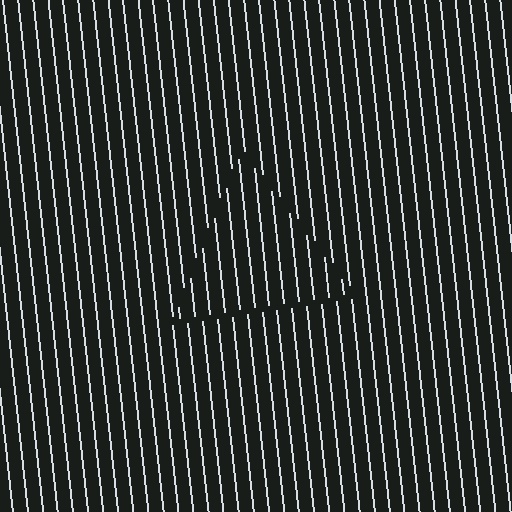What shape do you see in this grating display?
An illusory triangle. The interior of the shape contains the same grating, shifted by half a period — the contour is defined by the phase discontinuity where line-ends from the inner and outer gratings abut.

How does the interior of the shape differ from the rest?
The interior of the shape contains the same grating, shifted by half a period — the contour is defined by the phase discontinuity where line-ends from the inner and outer gratings abut.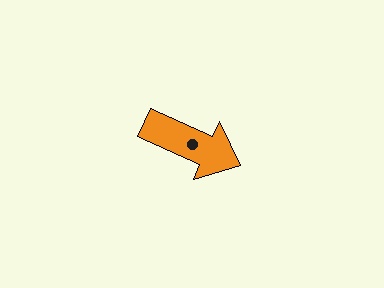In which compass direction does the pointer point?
Southeast.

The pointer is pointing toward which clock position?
Roughly 4 o'clock.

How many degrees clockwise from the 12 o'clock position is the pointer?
Approximately 114 degrees.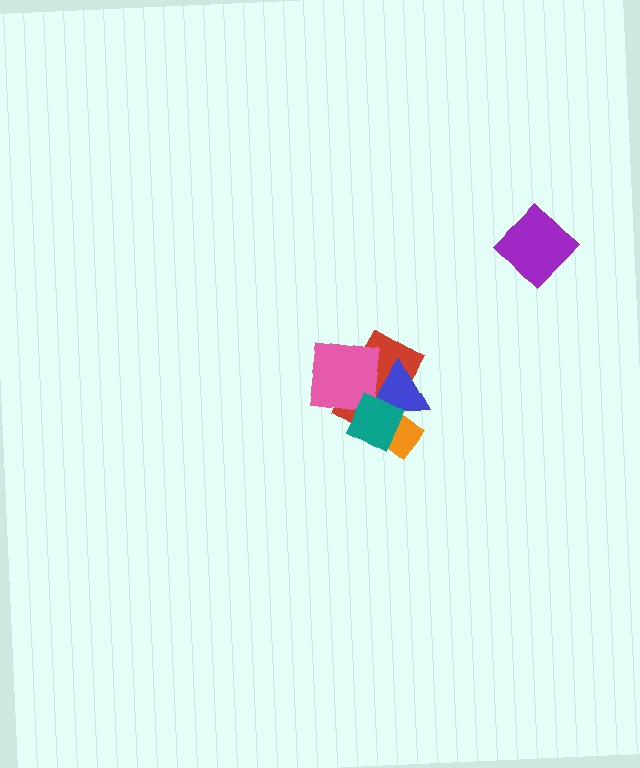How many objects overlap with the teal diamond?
4 objects overlap with the teal diamond.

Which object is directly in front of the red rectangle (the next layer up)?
The blue triangle is directly in front of the red rectangle.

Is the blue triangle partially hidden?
Yes, it is partially covered by another shape.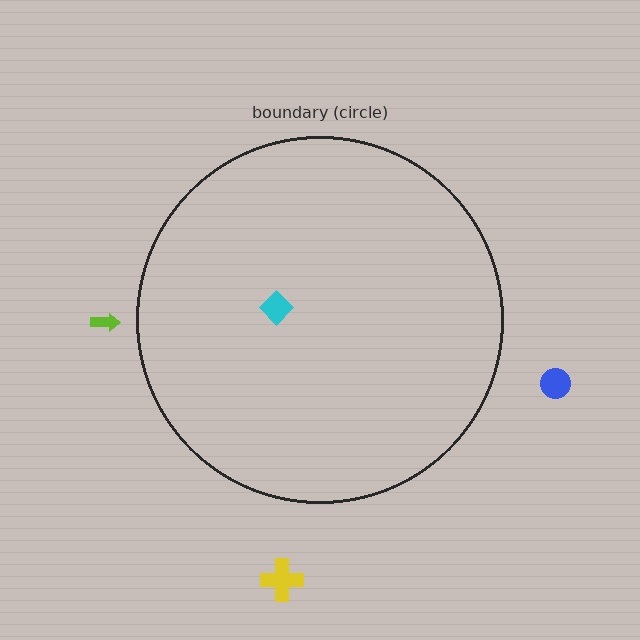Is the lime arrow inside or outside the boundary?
Outside.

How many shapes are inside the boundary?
1 inside, 3 outside.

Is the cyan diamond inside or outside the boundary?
Inside.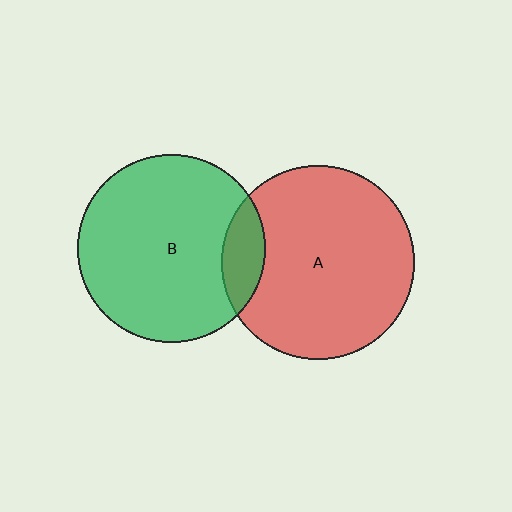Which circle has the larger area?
Circle A (red).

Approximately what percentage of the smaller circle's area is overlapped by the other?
Approximately 15%.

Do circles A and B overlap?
Yes.